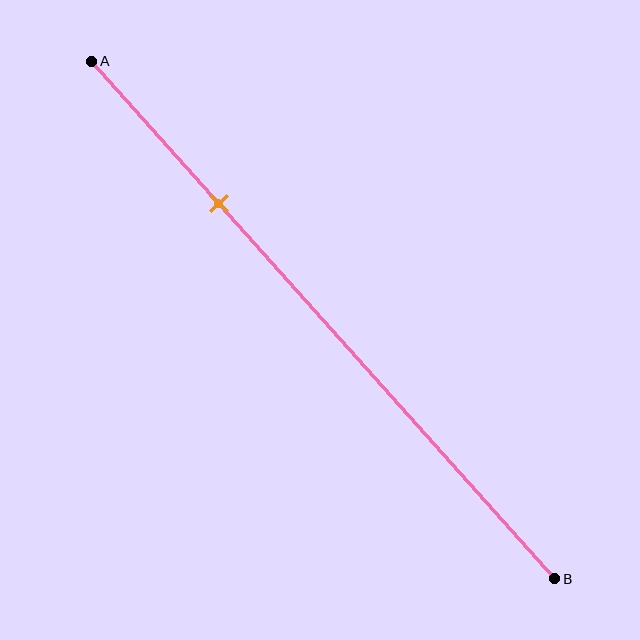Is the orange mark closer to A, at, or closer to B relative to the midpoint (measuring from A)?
The orange mark is closer to point A than the midpoint of segment AB.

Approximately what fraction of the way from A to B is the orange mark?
The orange mark is approximately 30% of the way from A to B.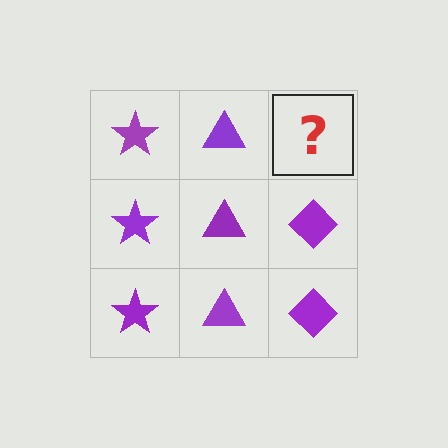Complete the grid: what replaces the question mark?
The question mark should be replaced with a purple diamond.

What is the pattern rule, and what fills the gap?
The rule is that each column has a consistent shape. The gap should be filled with a purple diamond.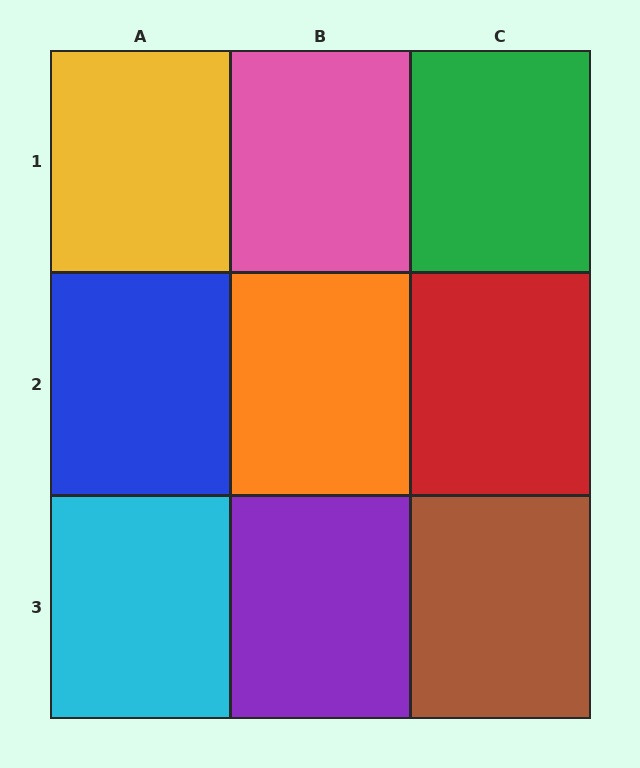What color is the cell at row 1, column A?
Yellow.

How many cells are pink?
1 cell is pink.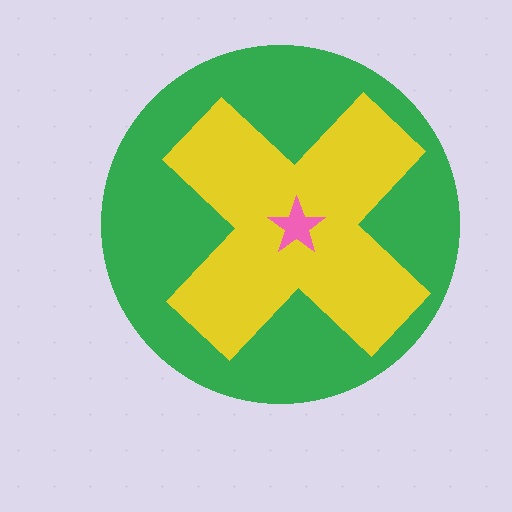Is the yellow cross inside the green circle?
Yes.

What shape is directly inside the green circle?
The yellow cross.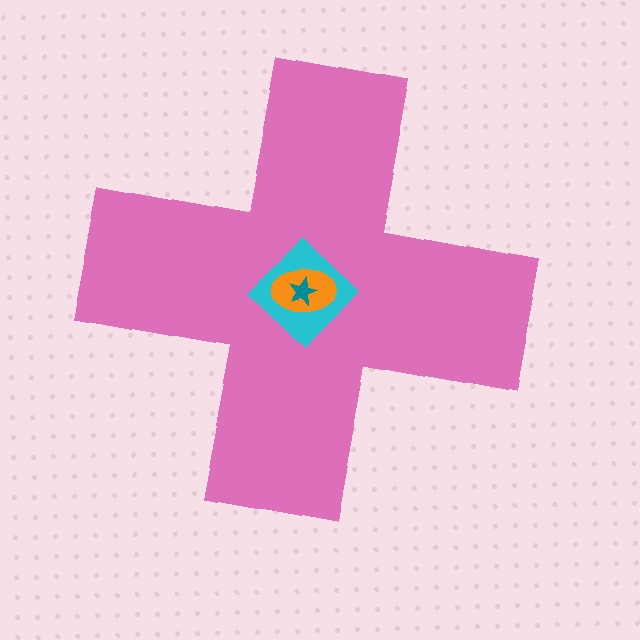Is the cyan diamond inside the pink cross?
Yes.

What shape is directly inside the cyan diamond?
The orange ellipse.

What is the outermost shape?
The pink cross.